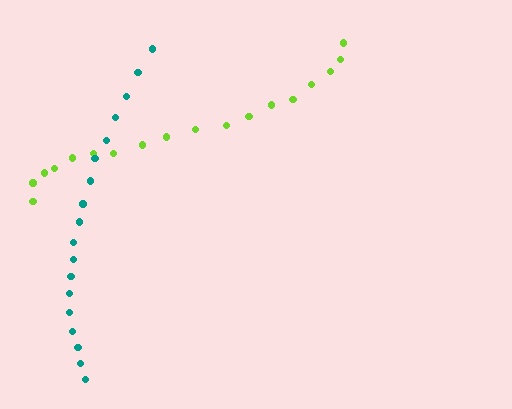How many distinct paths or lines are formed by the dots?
There are 2 distinct paths.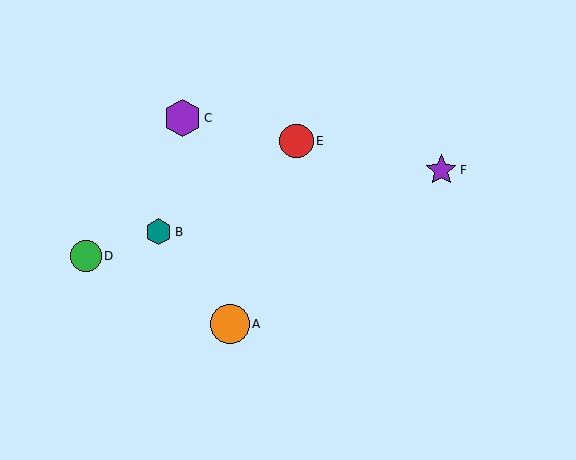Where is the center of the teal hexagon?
The center of the teal hexagon is at (159, 232).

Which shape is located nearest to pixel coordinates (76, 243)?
The green circle (labeled D) at (86, 256) is nearest to that location.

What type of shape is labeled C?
Shape C is a purple hexagon.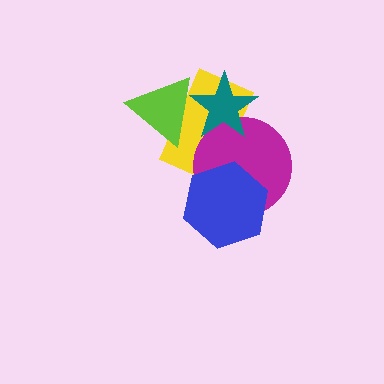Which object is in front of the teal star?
The lime triangle is in front of the teal star.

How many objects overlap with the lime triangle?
2 objects overlap with the lime triangle.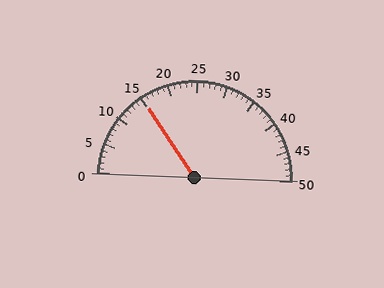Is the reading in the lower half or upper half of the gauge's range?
The reading is in the lower half of the range (0 to 50).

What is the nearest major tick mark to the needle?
The nearest major tick mark is 15.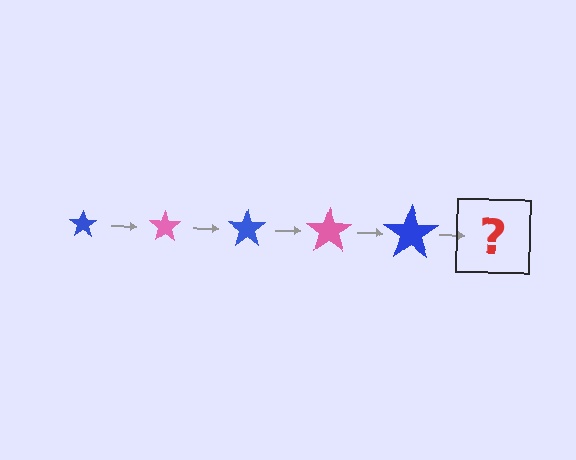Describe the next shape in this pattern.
It should be a pink star, larger than the previous one.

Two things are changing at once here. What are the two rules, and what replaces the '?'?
The two rules are that the star grows larger each step and the color cycles through blue and pink. The '?' should be a pink star, larger than the previous one.